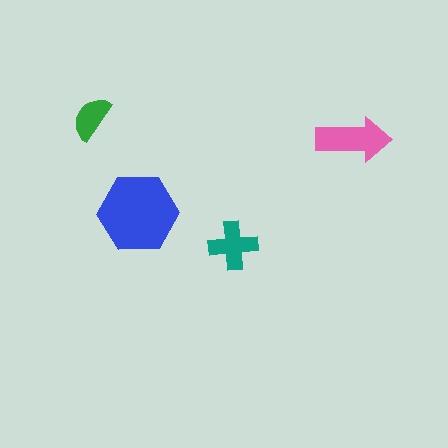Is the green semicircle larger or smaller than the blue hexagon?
Smaller.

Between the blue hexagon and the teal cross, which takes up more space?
The blue hexagon.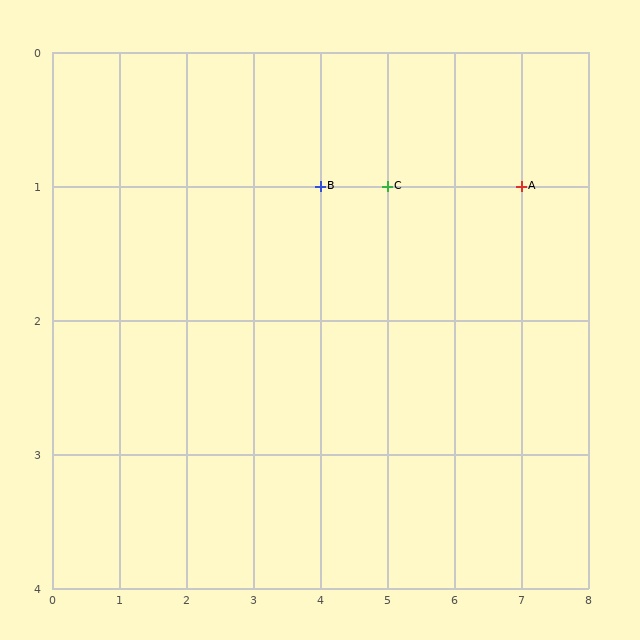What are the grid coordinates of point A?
Point A is at grid coordinates (7, 1).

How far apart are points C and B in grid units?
Points C and B are 1 column apart.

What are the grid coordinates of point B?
Point B is at grid coordinates (4, 1).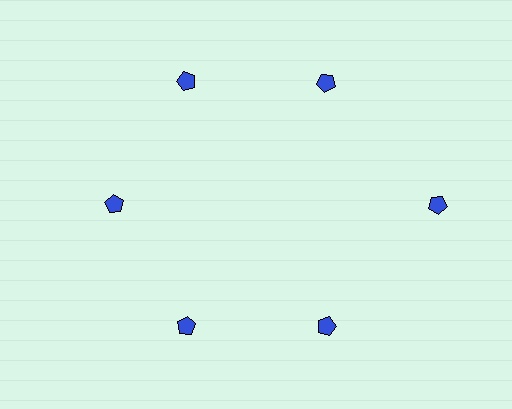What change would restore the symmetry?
The symmetry would be restored by moving it inward, back onto the ring so that all 6 pentagons sit at equal angles and equal distance from the center.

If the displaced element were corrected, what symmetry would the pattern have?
It would have 6-fold rotational symmetry — the pattern would map onto itself every 60 degrees.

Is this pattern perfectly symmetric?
No. The 6 blue pentagons are arranged in a ring, but one element near the 3 o'clock position is pushed outward from the center, breaking the 6-fold rotational symmetry.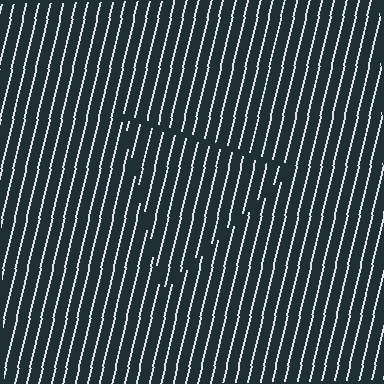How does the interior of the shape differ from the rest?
The interior of the shape contains the same grating, shifted by half a period — the contour is defined by the phase discontinuity where line-ends from the inner and outer gratings abut.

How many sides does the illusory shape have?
3 sides — the line-ends trace a triangle.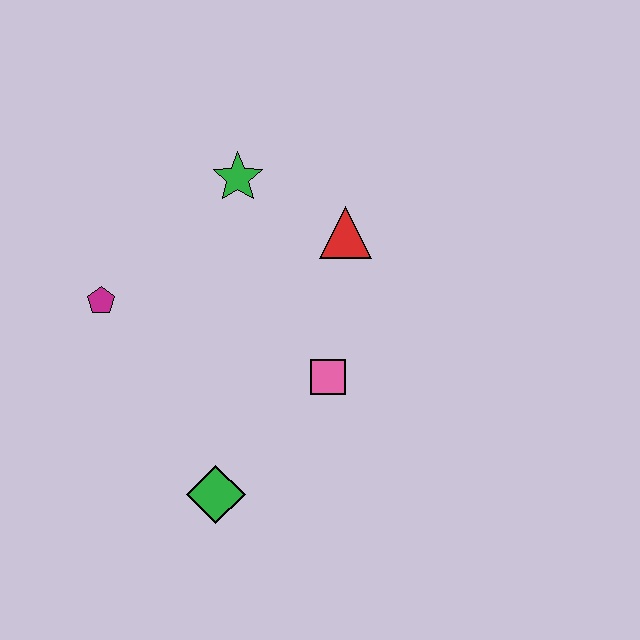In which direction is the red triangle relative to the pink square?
The red triangle is above the pink square.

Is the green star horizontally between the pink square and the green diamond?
Yes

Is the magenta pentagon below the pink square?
No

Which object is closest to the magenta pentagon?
The green star is closest to the magenta pentagon.